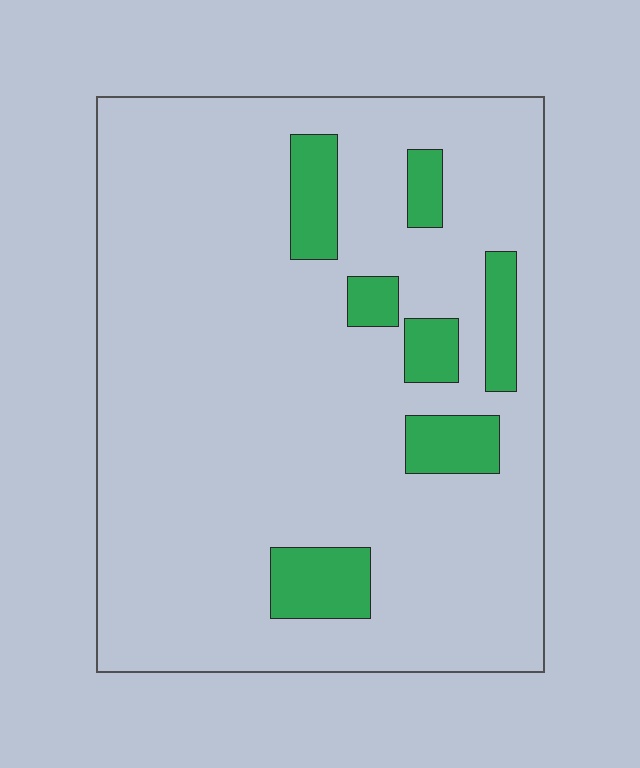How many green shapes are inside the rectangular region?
7.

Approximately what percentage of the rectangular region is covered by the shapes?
Approximately 15%.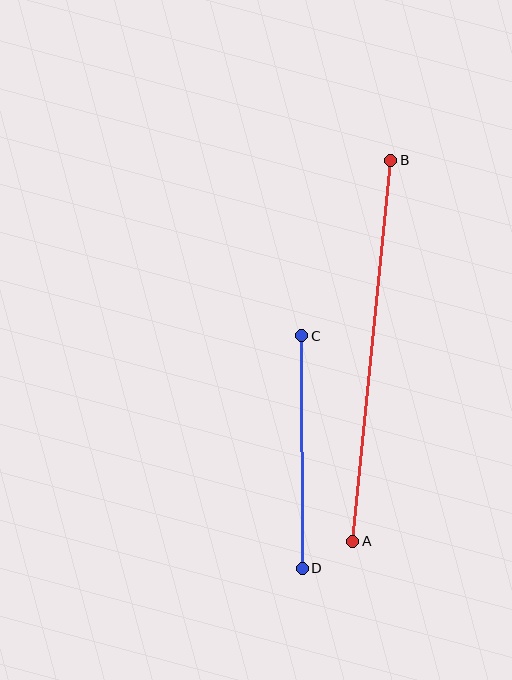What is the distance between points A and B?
The distance is approximately 383 pixels.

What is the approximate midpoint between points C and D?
The midpoint is at approximately (302, 452) pixels.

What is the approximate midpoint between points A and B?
The midpoint is at approximately (372, 351) pixels.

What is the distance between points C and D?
The distance is approximately 233 pixels.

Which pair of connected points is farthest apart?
Points A and B are farthest apart.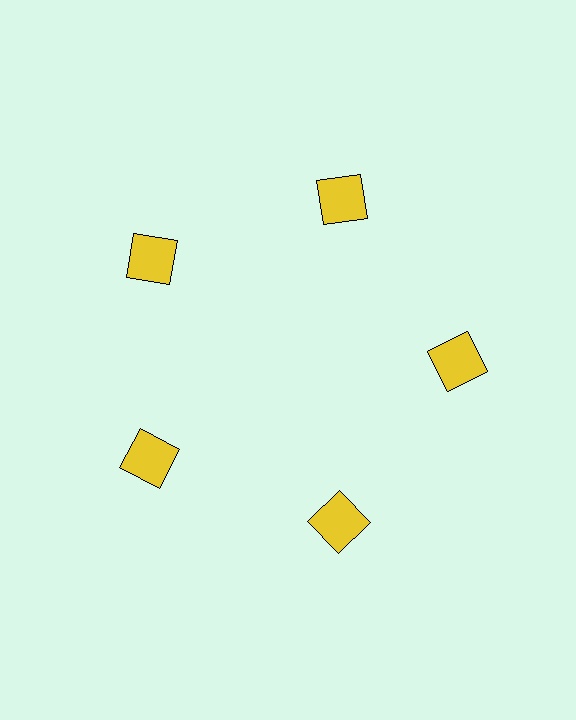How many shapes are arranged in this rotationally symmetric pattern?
There are 5 shapes, arranged in 5 groups of 1.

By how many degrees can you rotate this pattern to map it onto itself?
The pattern maps onto itself every 72 degrees of rotation.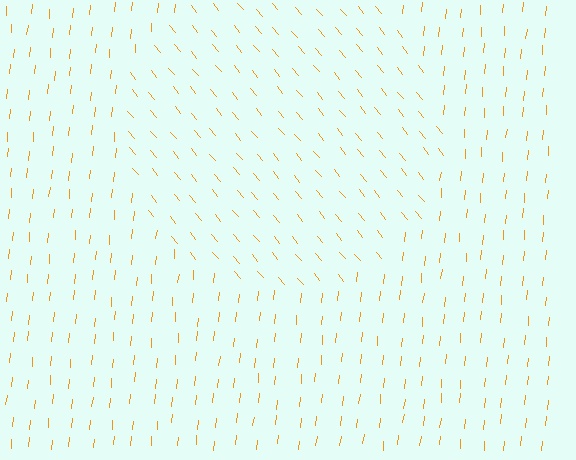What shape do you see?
I see a circle.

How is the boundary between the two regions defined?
The boundary is defined purely by a change in line orientation (approximately 45 degrees difference). All lines are the same color and thickness.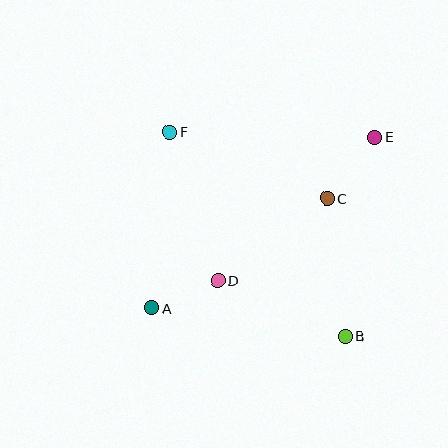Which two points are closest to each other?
Points A and D are closest to each other.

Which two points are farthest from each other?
Points A and E are farthest from each other.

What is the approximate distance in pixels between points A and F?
The distance between A and F is approximately 177 pixels.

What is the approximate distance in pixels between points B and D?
The distance between B and D is approximately 139 pixels.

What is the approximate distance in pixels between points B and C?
The distance between B and C is approximately 139 pixels.